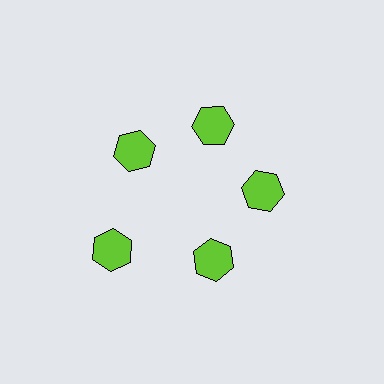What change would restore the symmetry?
The symmetry would be restored by moving it inward, back onto the ring so that all 5 hexagons sit at equal angles and equal distance from the center.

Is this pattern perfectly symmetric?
No. The 5 lime hexagons are arranged in a ring, but one element near the 8 o'clock position is pushed outward from the center, breaking the 5-fold rotational symmetry.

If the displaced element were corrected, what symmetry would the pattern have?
It would have 5-fold rotational symmetry — the pattern would map onto itself every 72 degrees.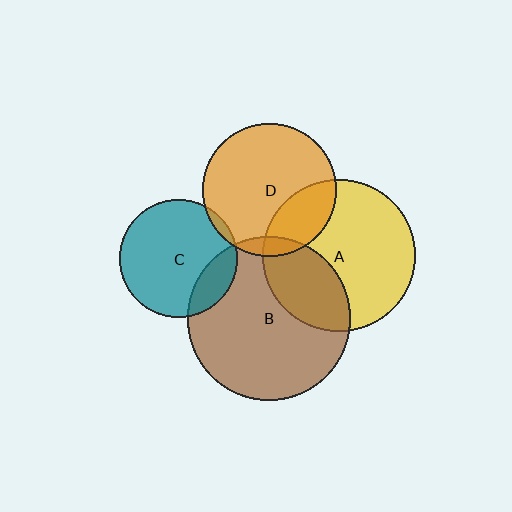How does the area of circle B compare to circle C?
Approximately 1.9 times.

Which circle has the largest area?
Circle B (brown).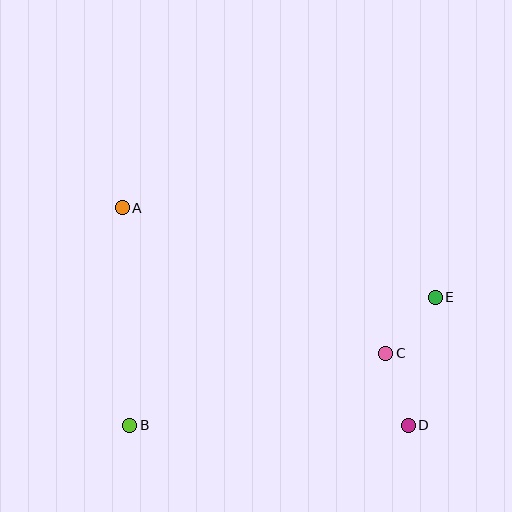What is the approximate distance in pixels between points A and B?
The distance between A and B is approximately 218 pixels.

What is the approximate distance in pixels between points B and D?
The distance between B and D is approximately 279 pixels.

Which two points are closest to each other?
Points C and E are closest to each other.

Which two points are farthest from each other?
Points A and D are farthest from each other.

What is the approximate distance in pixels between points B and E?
The distance between B and E is approximately 331 pixels.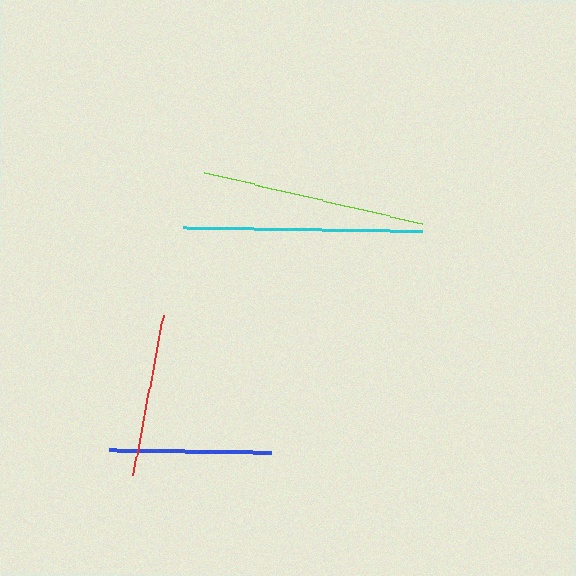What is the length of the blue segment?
The blue segment is approximately 162 pixels long.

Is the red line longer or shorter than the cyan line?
The cyan line is longer than the red line.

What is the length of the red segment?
The red segment is approximately 163 pixels long.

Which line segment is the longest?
The cyan line is the longest at approximately 239 pixels.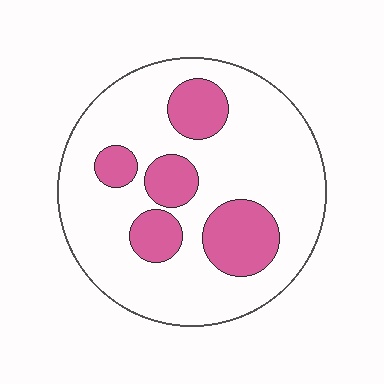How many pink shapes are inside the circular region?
5.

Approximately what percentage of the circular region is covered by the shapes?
Approximately 25%.